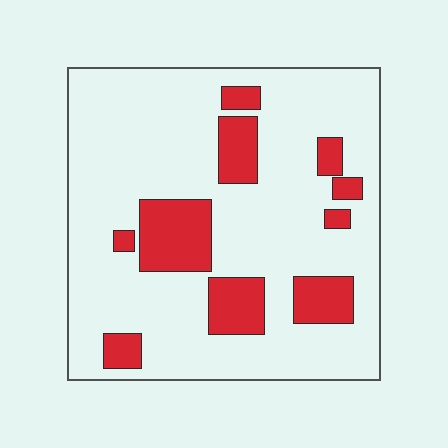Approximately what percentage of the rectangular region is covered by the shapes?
Approximately 20%.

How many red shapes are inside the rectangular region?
10.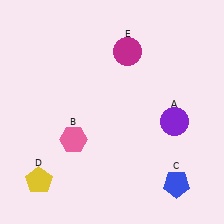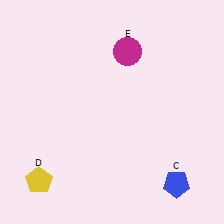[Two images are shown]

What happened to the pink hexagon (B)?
The pink hexagon (B) was removed in Image 2. It was in the bottom-left area of Image 1.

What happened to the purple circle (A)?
The purple circle (A) was removed in Image 2. It was in the bottom-right area of Image 1.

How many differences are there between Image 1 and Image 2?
There are 2 differences between the two images.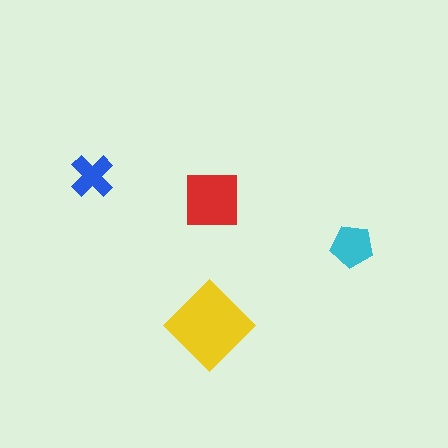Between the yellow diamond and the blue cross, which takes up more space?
The yellow diamond.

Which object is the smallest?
The blue cross.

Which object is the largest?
The yellow diamond.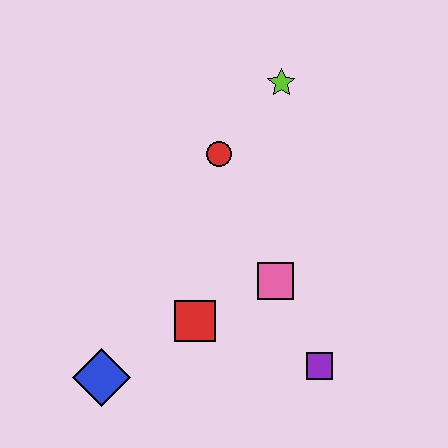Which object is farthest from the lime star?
The blue diamond is farthest from the lime star.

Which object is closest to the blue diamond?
The red square is closest to the blue diamond.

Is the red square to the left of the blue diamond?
No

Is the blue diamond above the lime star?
No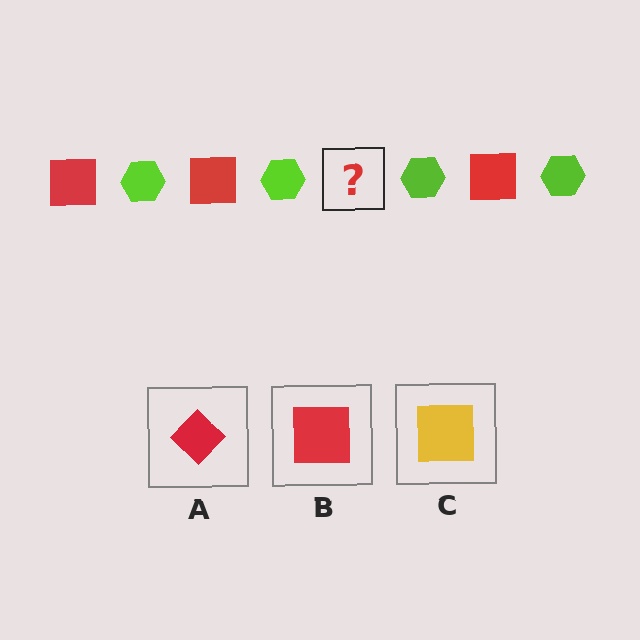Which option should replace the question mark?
Option B.